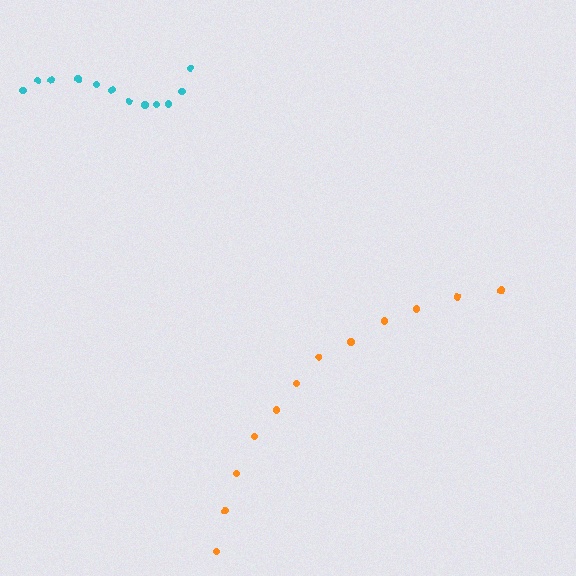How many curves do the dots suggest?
There are 2 distinct paths.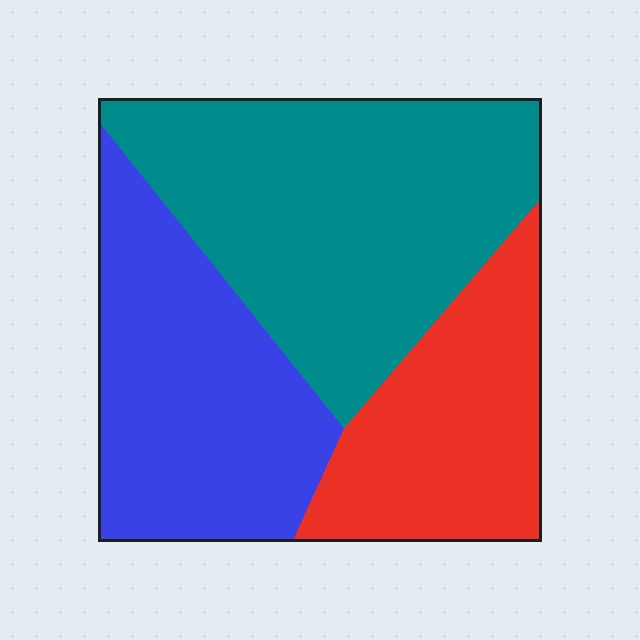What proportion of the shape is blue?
Blue covers around 30% of the shape.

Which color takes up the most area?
Teal, at roughly 45%.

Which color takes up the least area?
Red, at roughly 25%.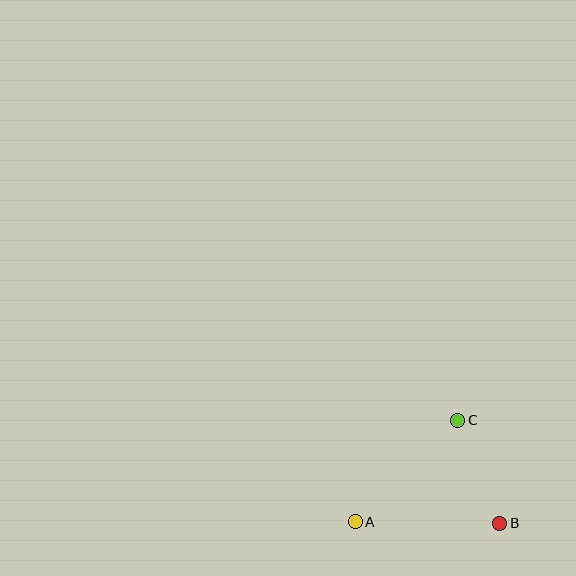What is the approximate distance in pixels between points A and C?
The distance between A and C is approximately 144 pixels.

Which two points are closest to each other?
Points B and C are closest to each other.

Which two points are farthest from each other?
Points A and B are farthest from each other.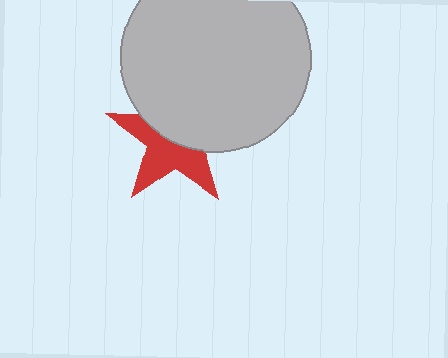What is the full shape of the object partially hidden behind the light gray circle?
The partially hidden object is a red star.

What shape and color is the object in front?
The object in front is a light gray circle.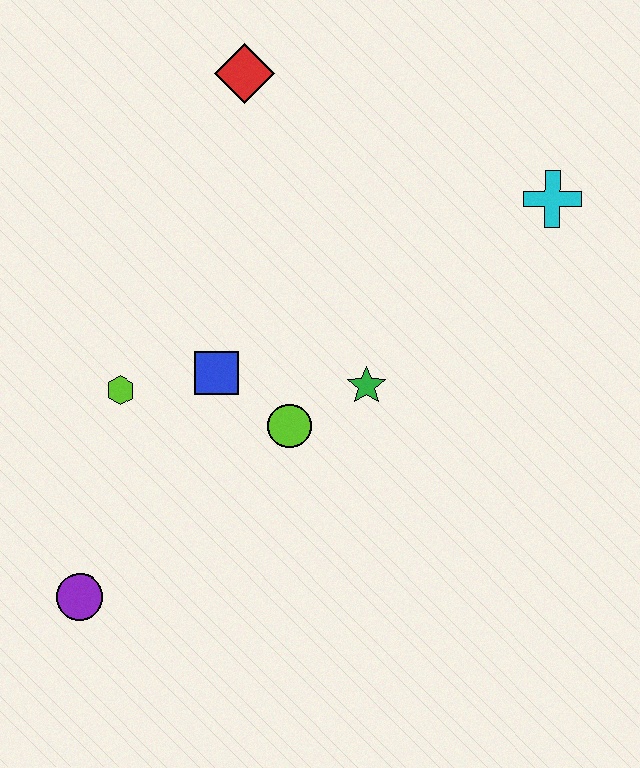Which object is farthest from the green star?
The purple circle is farthest from the green star.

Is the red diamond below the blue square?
No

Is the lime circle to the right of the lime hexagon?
Yes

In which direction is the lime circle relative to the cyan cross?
The lime circle is to the left of the cyan cross.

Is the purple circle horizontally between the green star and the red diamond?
No